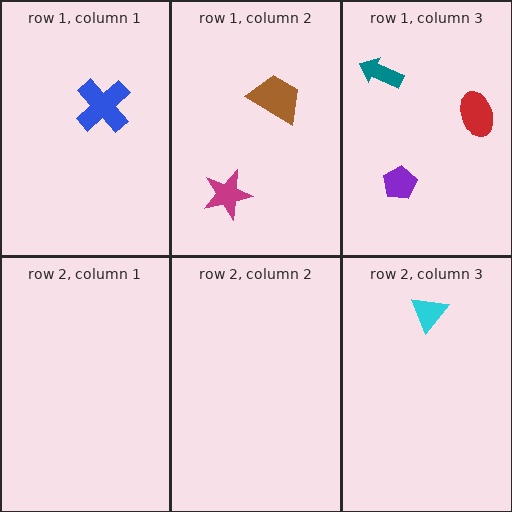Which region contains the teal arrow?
The row 1, column 3 region.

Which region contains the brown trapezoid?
The row 1, column 2 region.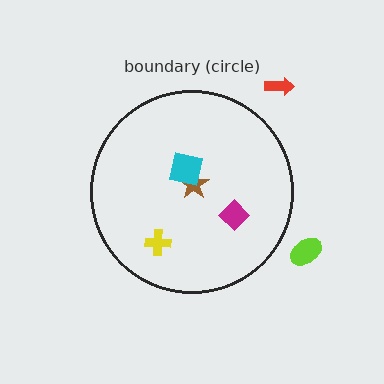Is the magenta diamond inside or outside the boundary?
Inside.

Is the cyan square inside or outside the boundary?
Inside.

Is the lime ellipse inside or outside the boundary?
Outside.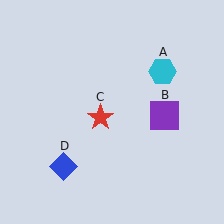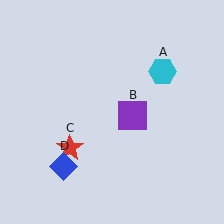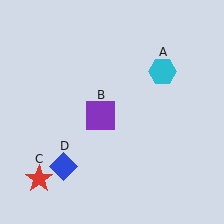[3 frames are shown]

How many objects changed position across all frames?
2 objects changed position: purple square (object B), red star (object C).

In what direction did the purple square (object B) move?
The purple square (object B) moved left.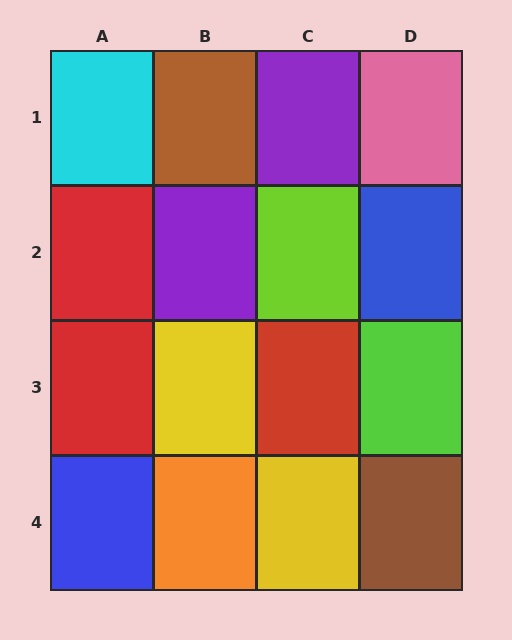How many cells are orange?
1 cell is orange.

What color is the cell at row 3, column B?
Yellow.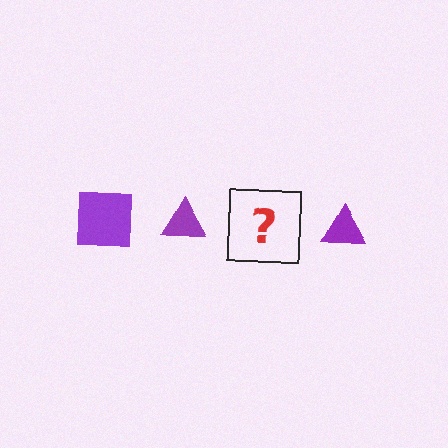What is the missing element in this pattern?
The missing element is a purple square.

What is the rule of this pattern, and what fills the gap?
The rule is that the pattern cycles through square, triangle shapes in purple. The gap should be filled with a purple square.